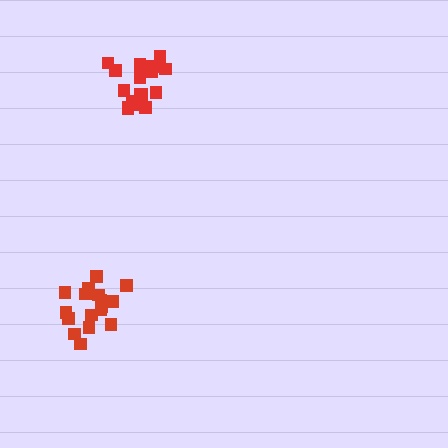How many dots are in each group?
Group 1: 20 dots, Group 2: 17 dots (37 total).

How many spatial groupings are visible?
There are 2 spatial groupings.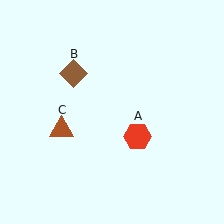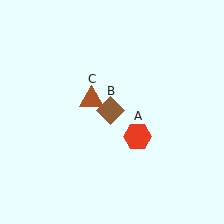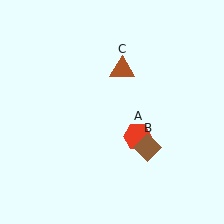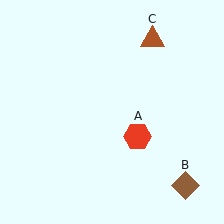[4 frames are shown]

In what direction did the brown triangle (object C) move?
The brown triangle (object C) moved up and to the right.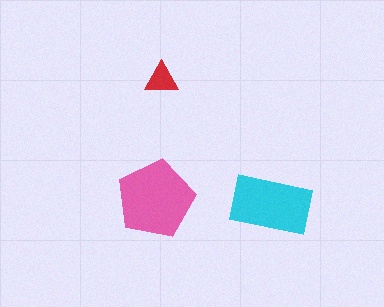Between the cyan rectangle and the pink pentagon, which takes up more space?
The pink pentagon.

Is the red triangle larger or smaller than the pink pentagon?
Smaller.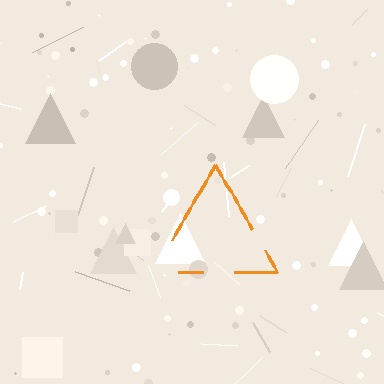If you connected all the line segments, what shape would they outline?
They would outline a triangle.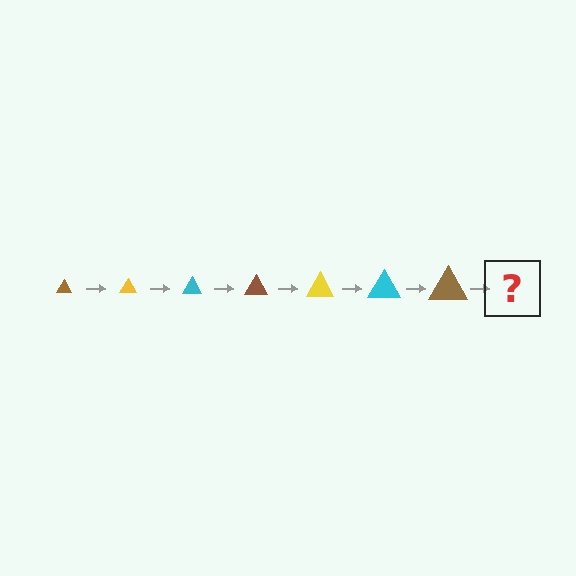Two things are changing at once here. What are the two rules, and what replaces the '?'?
The two rules are that the triangle grows larger each step and the color cycles through brown, yellow, and cyan. The '?' should be a yellow triangle, larger than the previous one.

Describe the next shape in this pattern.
It should be a yellow triangle, larger than the previous one.